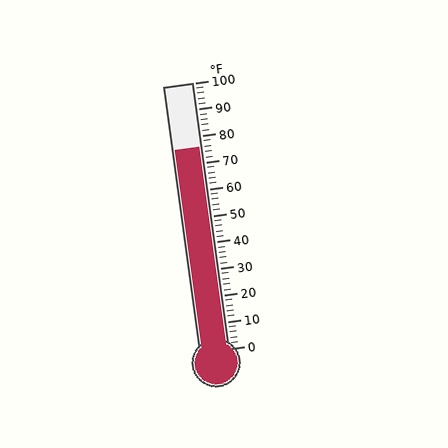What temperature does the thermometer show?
The thermometer shows approximately 76°F.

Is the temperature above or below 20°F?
The temperature is above 20°F.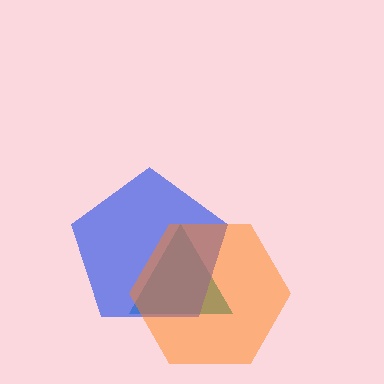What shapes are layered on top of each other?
The layered shapes are: a teal triangle, a blue pentagon, an orange hexagon.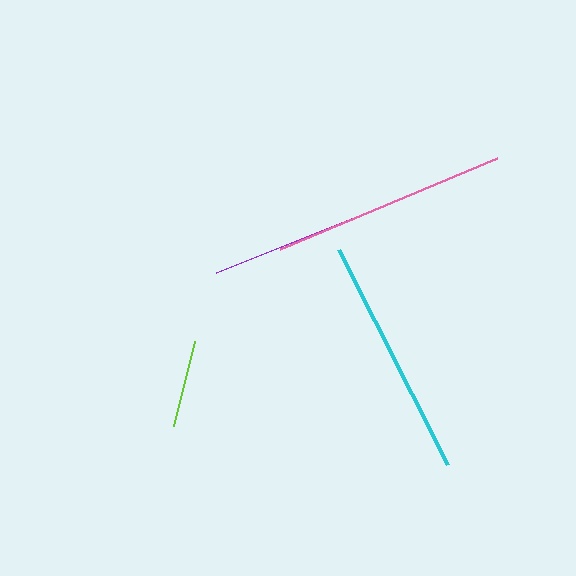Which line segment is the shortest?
The lime line is the shortest at approximately 88 pixels.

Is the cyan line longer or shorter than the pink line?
The cyan line is longer than the pink line.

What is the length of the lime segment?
The lime segment is approximately 88 pixels long.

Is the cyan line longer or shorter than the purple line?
The cyan line is longer than the purple line.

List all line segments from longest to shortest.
From longest to shortest: cyan, pink, purple, lime.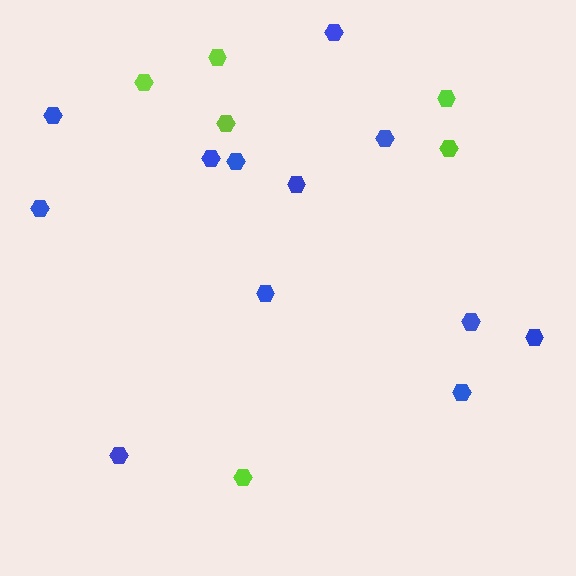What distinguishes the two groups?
There are 2 groups: one group of lime hexagons (6) and one group of blue hexagons (12).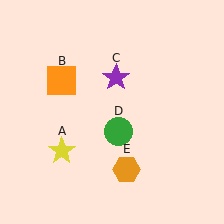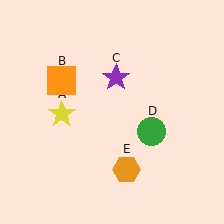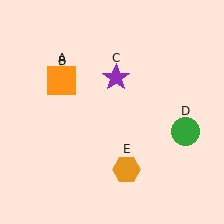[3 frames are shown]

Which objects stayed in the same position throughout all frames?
Orange square (object B) and purple star (object C) and orange hexagon (object E) remained stationary.